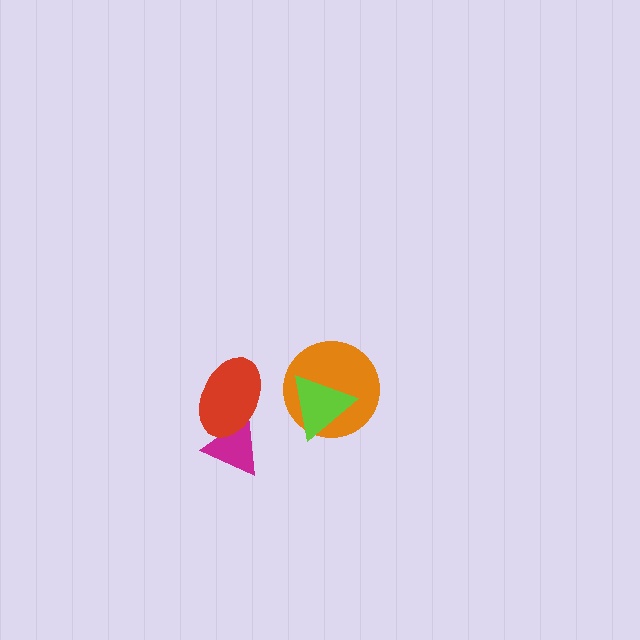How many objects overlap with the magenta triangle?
1 object overlaps with the magenta triangle.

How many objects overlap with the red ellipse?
1 object overlaps with the red ellipse.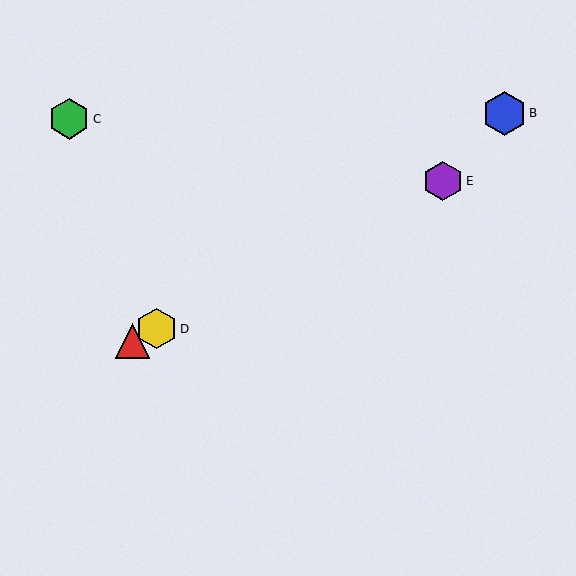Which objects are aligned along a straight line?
Objects A, D, E are aligned along a straight line.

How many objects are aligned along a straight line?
3 objects (A, D, E) are aligned along a straight line.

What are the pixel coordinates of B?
Object B is at (504, 113).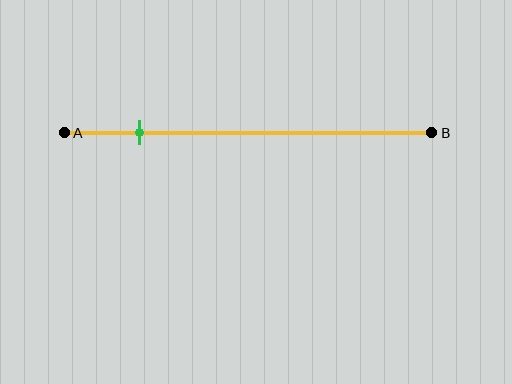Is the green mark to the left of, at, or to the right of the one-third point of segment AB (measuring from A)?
The green mark is to the left of the one-third point of segment AB.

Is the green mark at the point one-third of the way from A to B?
No, the mark is at about 20% from A, not at the 33% one-third point.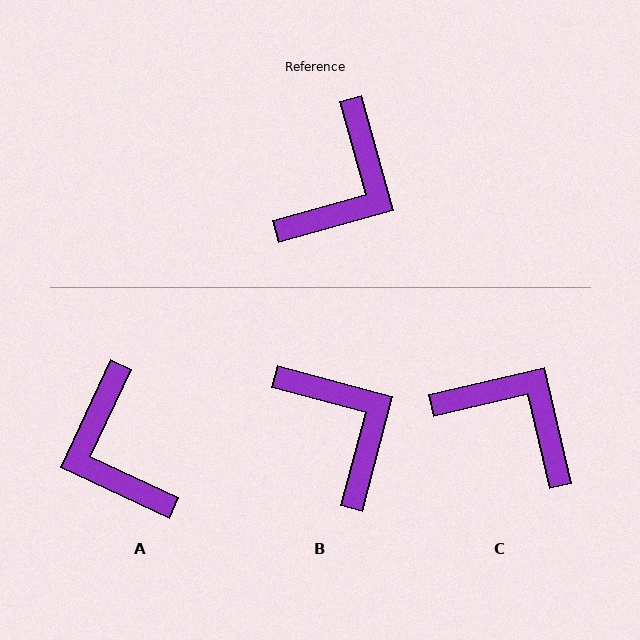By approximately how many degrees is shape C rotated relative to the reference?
Approximately 87 degrees counter-clockwise.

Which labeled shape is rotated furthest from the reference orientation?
A, about 131 degrees away.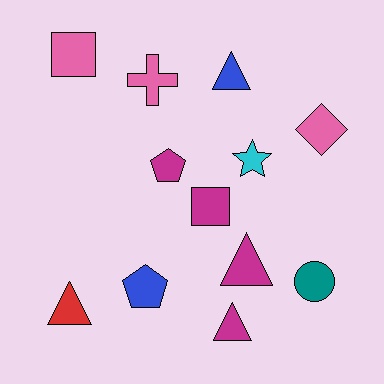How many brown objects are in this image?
There are no brown objects.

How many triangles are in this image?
There are 4 triangles.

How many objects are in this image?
There are 12 objects.